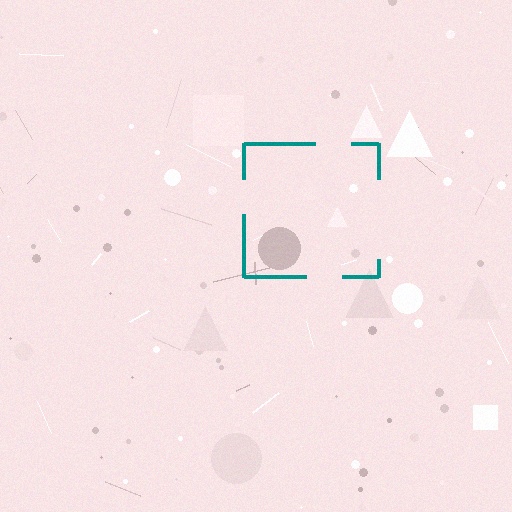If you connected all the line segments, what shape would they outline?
They would outline a square.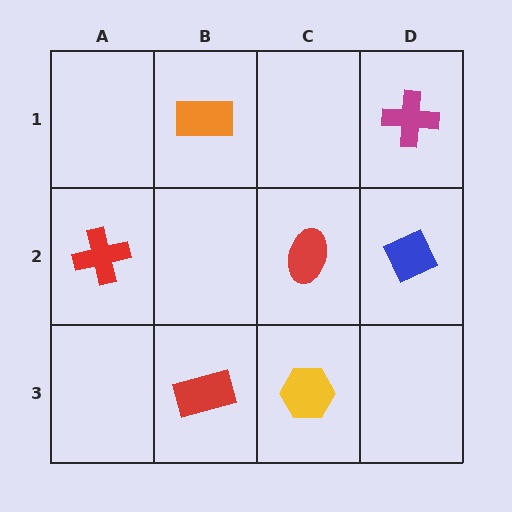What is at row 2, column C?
A red ellipse.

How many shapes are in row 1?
2 shapes.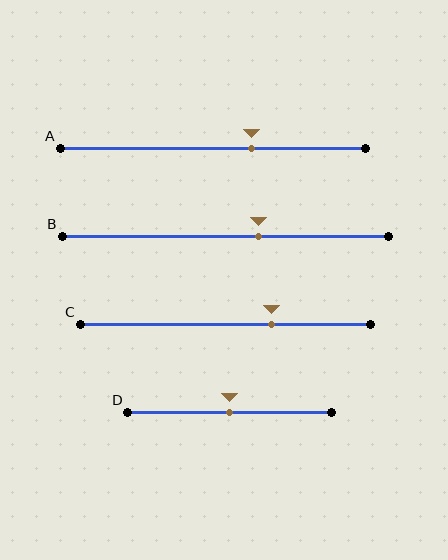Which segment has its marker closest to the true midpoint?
Segment D has its marker closest to the true midpoint.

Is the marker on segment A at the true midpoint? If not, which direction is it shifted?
No, the marker on segment A is shifted to the right by about 13% of the segment length.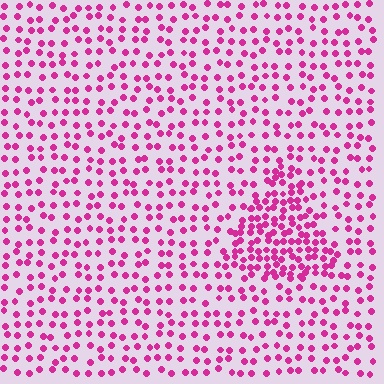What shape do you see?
I see a triangle.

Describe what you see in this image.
The image contains small magenta elements arranged at two different densities. A triangle-shaped region is visible where the elements are more densely packed than the surrounding area.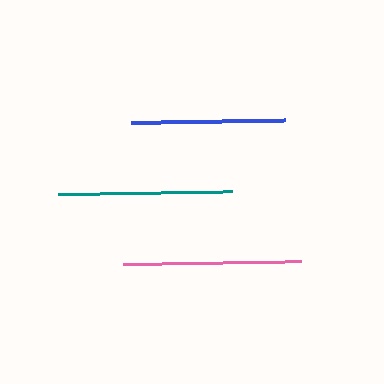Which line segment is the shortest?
The blue line is the shortest at approximately 155 pixels.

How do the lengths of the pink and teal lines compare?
The pink and teal lines are approximately the same length.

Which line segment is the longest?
The pink line is the longest at approximately 178 pixels.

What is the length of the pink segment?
The pink segment is approximately 178 pixels long.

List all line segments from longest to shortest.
From longest to shortest: pink, teal, blue.